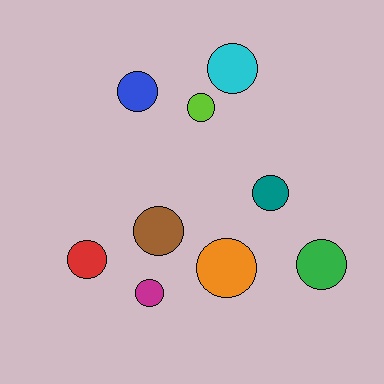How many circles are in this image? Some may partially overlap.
There are 9 circles.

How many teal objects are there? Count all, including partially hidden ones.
There is 1 teal object.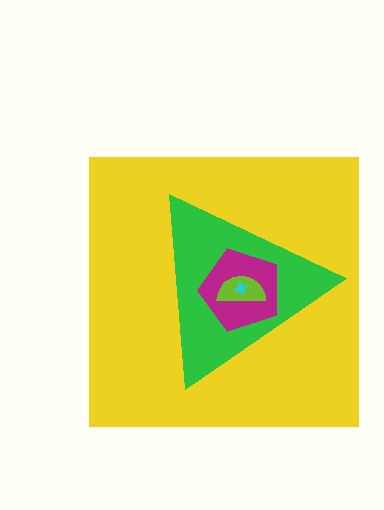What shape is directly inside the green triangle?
The magenta pentagon.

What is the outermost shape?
The yellow square.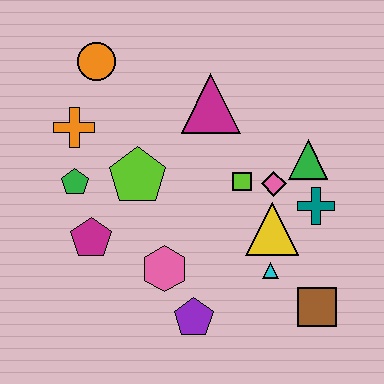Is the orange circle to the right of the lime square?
No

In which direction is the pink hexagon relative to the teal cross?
The pink hexagon is to the left of the teal cross.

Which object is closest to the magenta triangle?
The lime square is closest to the magenta triangle.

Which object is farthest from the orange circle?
The brown square is farthest from the orange circle.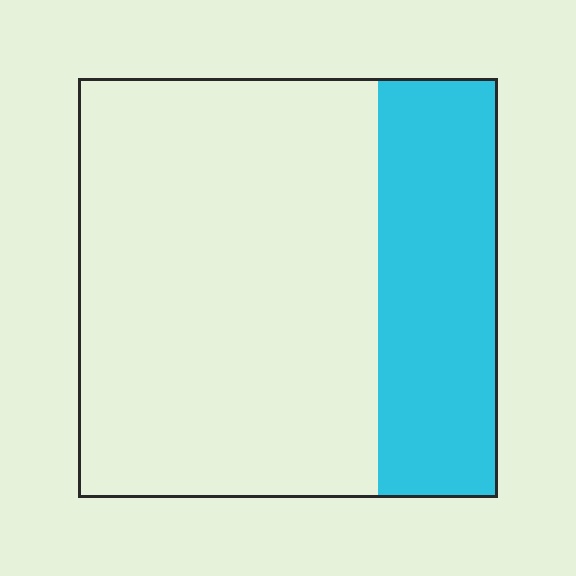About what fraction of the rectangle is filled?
About one quarter (1/4).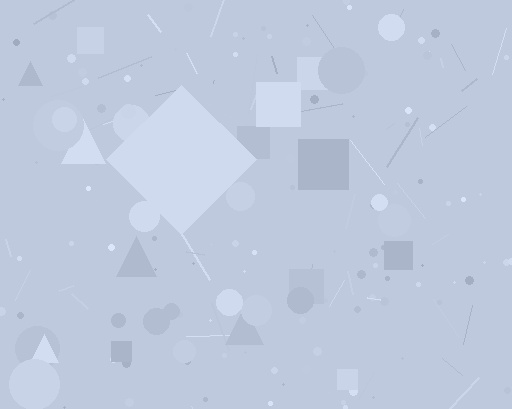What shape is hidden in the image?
A diamond is hidden in the image.